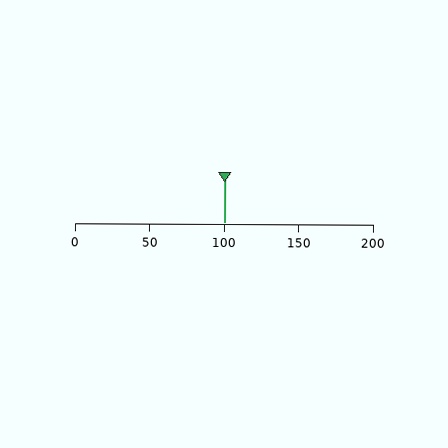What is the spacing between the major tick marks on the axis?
The major ticks are spaced 50 apart.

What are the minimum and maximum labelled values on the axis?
The axis runs from 0 to 200.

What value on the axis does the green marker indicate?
The marker indicates approximately 100.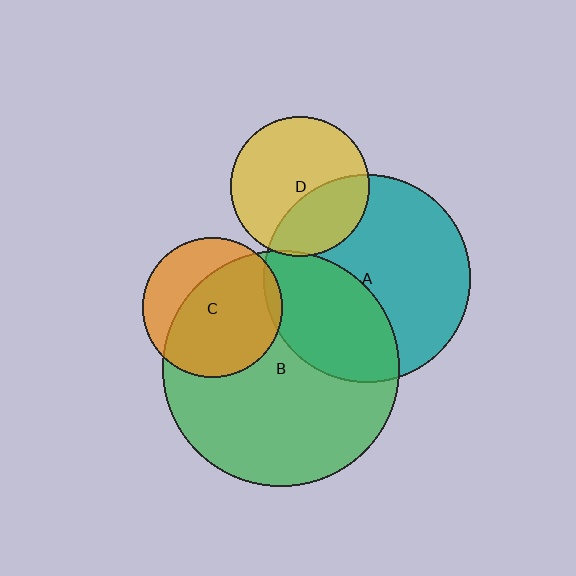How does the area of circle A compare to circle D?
Approximately 2.2 times.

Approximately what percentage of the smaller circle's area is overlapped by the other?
Approximately 35%.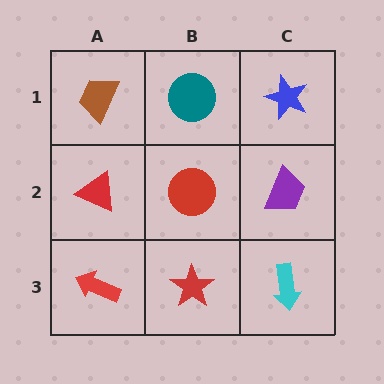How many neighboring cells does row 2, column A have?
3.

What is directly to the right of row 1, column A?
A teal circle.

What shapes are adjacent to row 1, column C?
A purple trapezoid (row 2, column C), a teal circle (row 1, column B).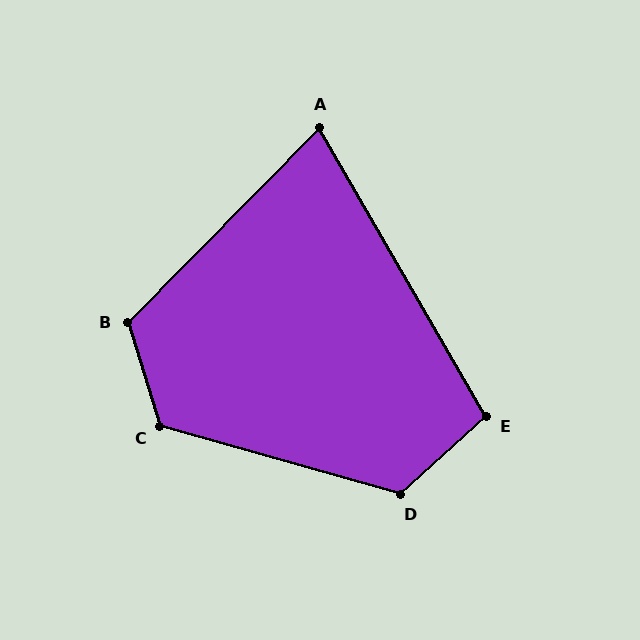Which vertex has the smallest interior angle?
A, at approximately 75 degrees.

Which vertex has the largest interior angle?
C, at approximately 123 degrees.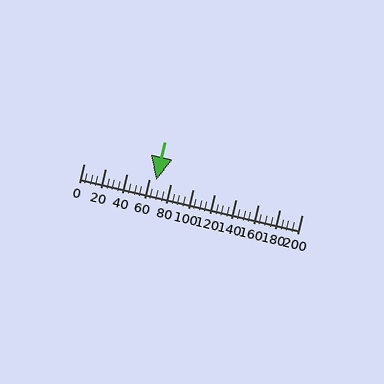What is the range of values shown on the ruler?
The ruler shows values from 0 to 200.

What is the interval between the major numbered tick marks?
The major tick marks are spaced 20 units apart.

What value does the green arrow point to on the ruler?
The green arrow points to approximately 67.